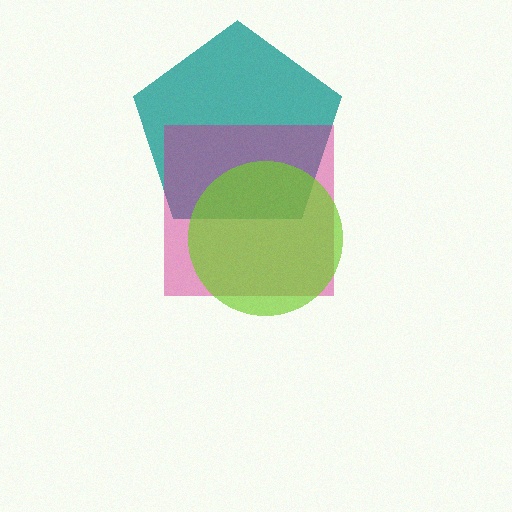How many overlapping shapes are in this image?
There are 3 overlapping shapes in the image.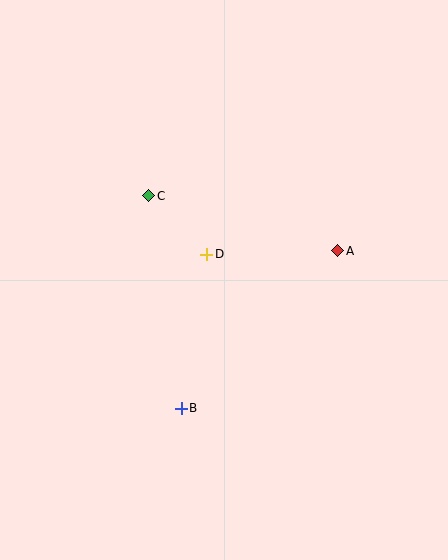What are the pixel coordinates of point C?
Point C is at (149, 196).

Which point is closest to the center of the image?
Point D at (207, 254) is closest to the center.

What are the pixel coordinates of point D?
Point D is at (207, 254).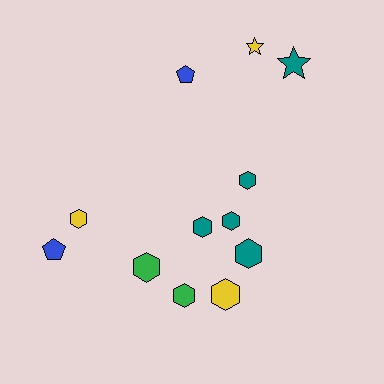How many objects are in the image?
There are 12 objects.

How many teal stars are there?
There is 1 teal star.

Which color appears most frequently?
Teal, with 5 objects.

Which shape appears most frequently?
Hexagon, with 8 objects.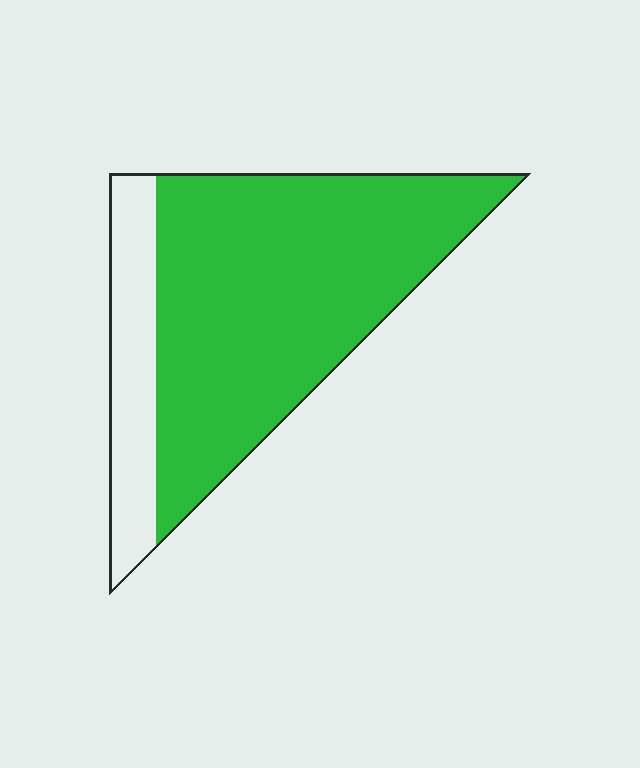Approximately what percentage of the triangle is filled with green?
Approximately 80%.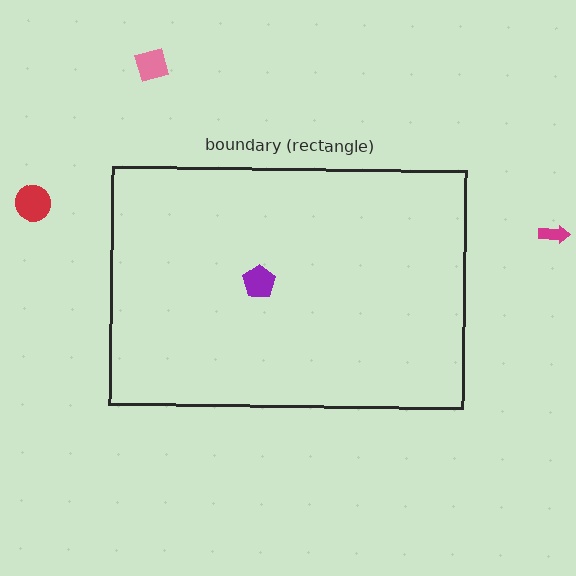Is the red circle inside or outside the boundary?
Outside.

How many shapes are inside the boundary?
1 inside, 3 outside.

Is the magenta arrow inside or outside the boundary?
Outside.